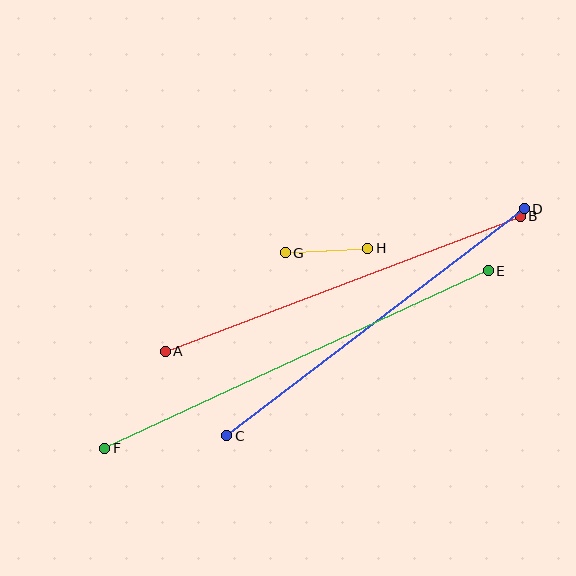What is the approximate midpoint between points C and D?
The midpoint is at approximately (375, 322) pixels.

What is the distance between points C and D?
The distance is approximately 375 pixels.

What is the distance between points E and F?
The distance is approximately 423 pixels.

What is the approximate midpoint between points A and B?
The midpoint is at approximately (343, 284) pixels.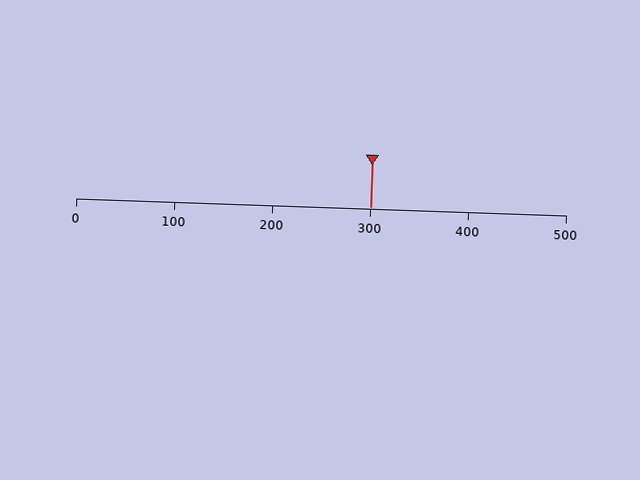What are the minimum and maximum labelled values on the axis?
The axis runs from 0 to 500.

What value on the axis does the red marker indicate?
The marker indicates approximately 300.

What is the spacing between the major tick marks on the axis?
The major ticks are spaced 100 apart.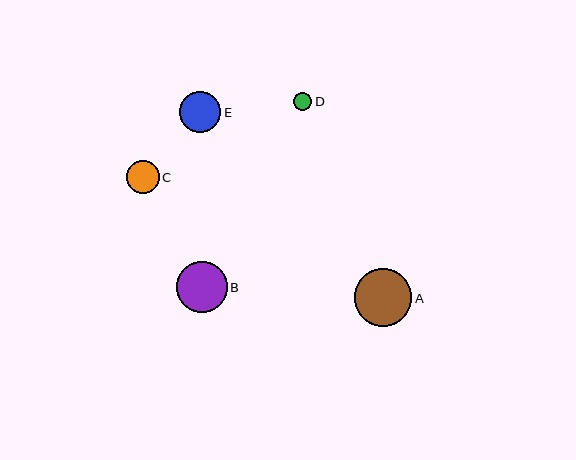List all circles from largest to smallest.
From largest to smallest: A, B, E, C, D.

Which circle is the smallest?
Circle D is the smallest with a size of approximately 18 pixels.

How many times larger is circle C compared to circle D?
Circle C is approximately 1.8 times the size of circle D.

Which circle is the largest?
Circle A is the largest with a size of approximately 57 pixels.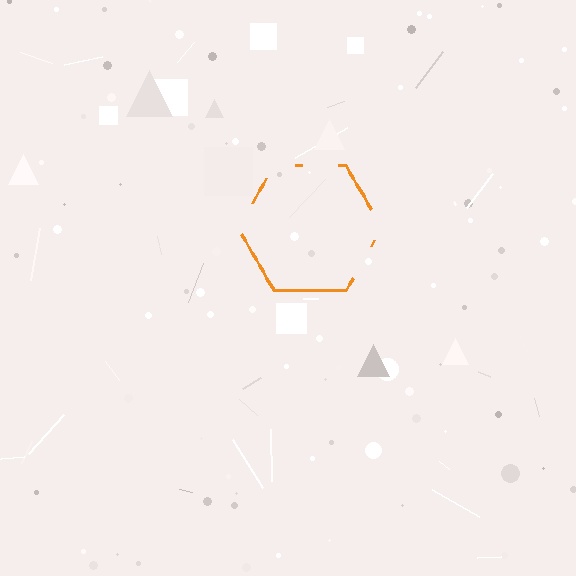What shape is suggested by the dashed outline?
The dashed outline suggests a hexagon.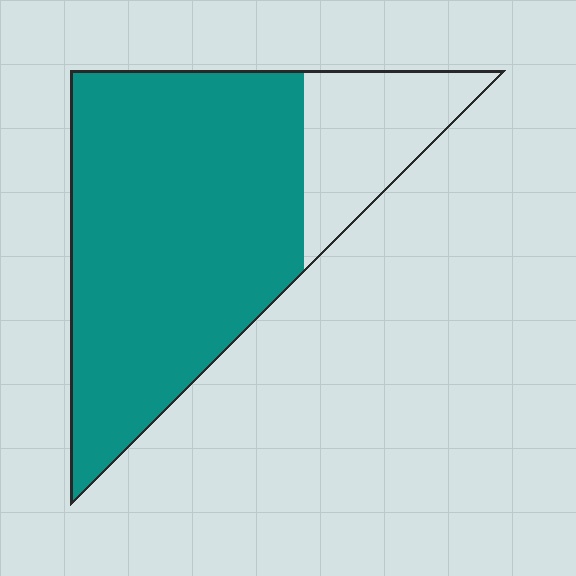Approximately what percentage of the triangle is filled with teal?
Approximately 80%.